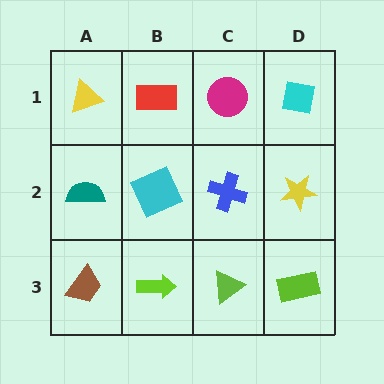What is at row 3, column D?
A lime rectangle.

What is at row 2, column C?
A blue cross.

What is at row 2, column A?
A teal semicircle.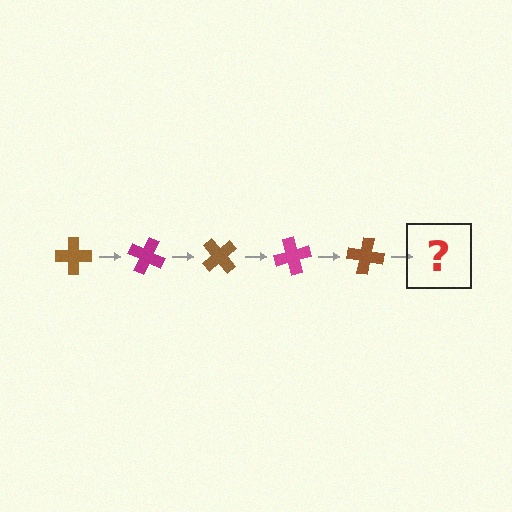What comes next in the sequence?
The next element should be a magenta cross, rotated 125 degrees from the start.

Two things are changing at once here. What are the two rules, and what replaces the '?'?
The two rules are that it rotates 25 degrees each step and the color cycles through brown and magenta. The '?' should be a magenta cross, rotated 125 degrees from the start.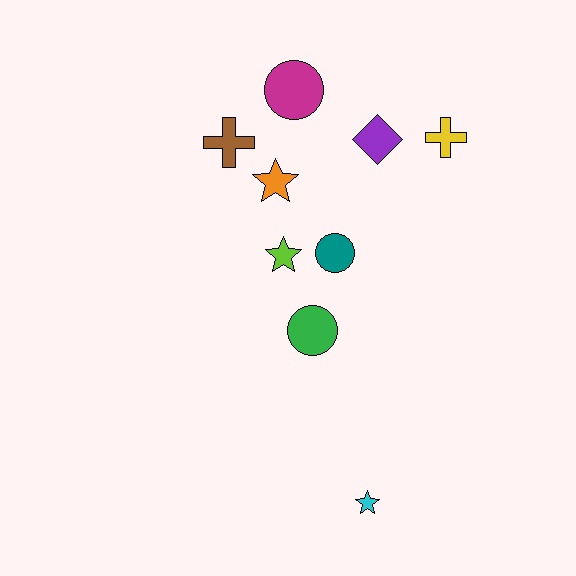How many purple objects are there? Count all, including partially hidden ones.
There is 1 purple object.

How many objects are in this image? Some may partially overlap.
There are 9 objects.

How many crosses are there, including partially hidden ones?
There are 2 crosses.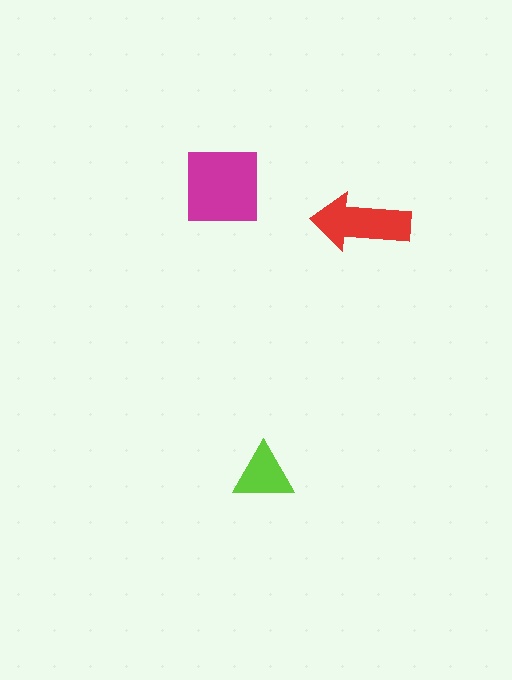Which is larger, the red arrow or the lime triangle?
The red arrow.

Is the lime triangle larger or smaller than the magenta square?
Smaller.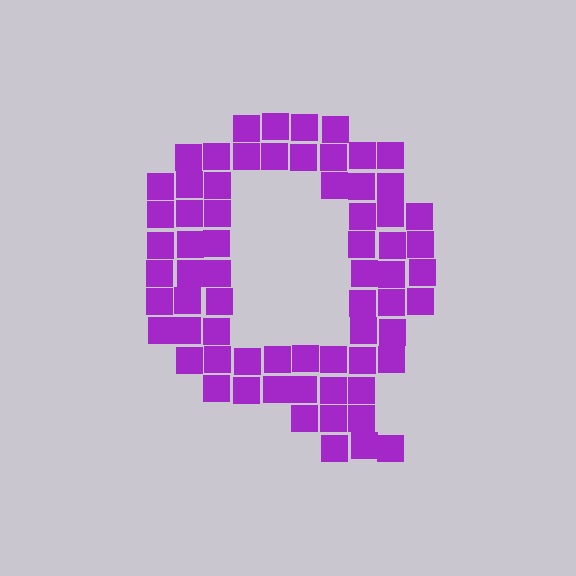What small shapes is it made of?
It is made of small squares.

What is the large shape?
The large shape is the letter Q.